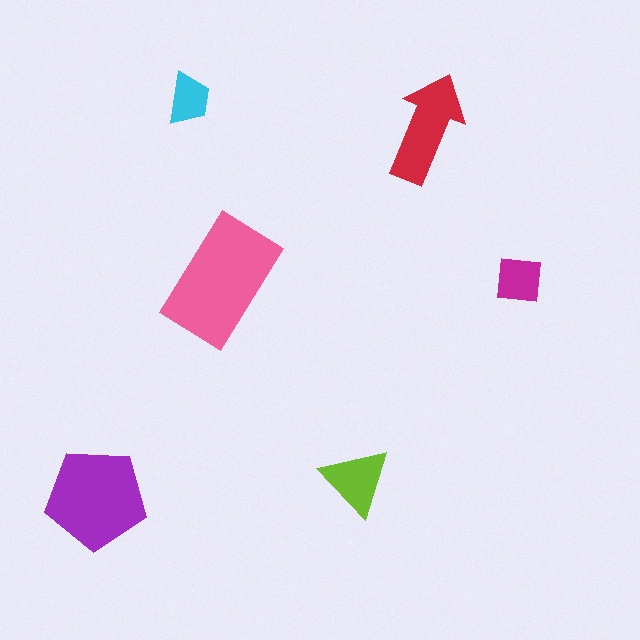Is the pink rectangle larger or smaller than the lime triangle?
Larger.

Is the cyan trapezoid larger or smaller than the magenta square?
Smaller.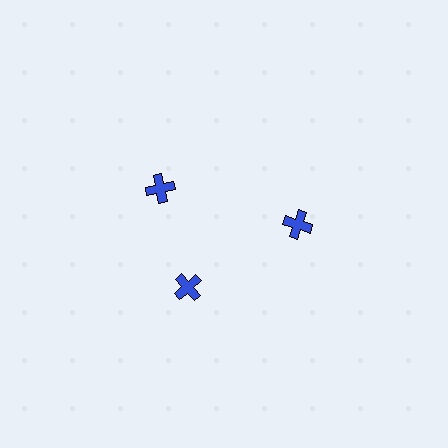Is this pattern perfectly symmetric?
No. The 3 blue crosses are arranged in a ring, but one element near the 11 o'clock position is rotated out of alignment along the ring, breaking the 3-fold rotational symmetry.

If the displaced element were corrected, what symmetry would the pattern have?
It would have 3-fold rotational symmetry — the pattern would map onto itself every 120 degrees.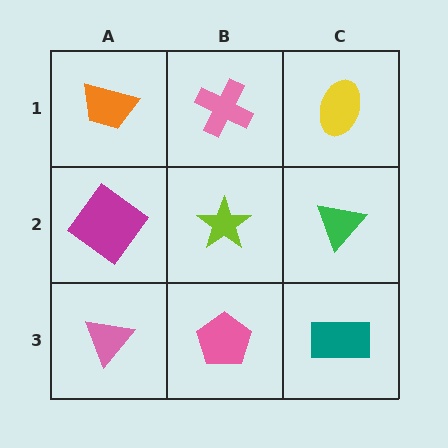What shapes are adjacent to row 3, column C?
A green triangle (row 2, column C), a pink pentagon (row 3, column B).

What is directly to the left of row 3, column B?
A pink triangle.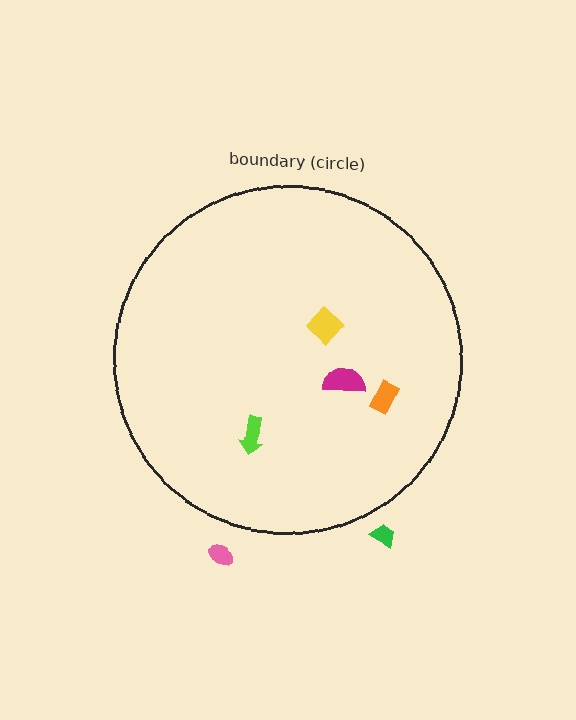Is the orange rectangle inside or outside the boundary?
Inside.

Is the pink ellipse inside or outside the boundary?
Outside.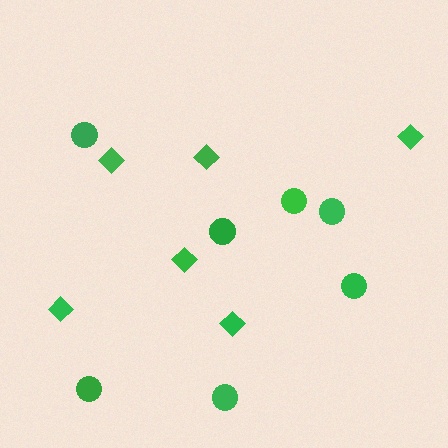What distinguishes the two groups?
There are 2 groups: one group of diamonds (6) and one group of circles (7).